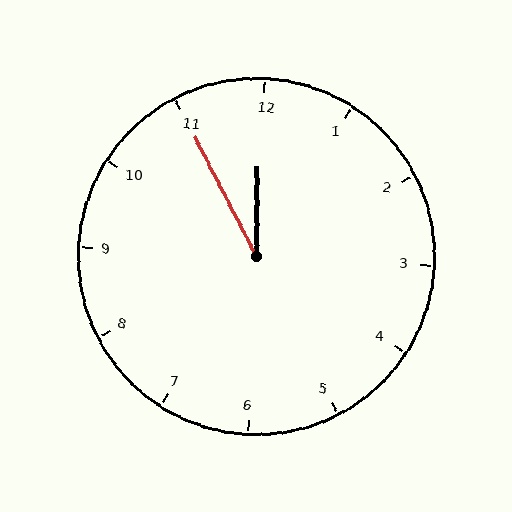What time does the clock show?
11:55.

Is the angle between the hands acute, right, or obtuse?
It is acute.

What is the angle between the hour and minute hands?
Approximately 28 degrees.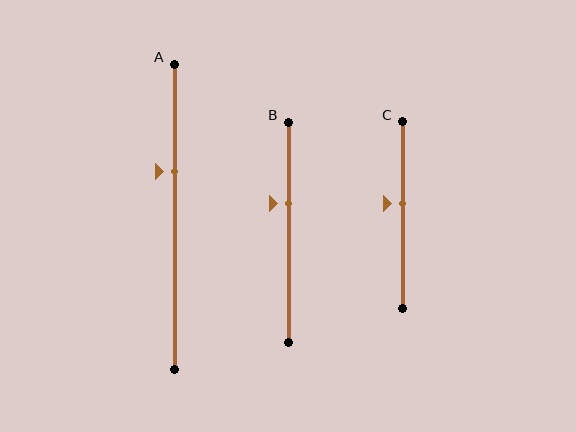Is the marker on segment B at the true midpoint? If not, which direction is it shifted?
No, the marker on segment B is shifted upward by about 13% of the segment length.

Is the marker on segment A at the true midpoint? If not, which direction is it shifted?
No, the marker on segment A is shifted upward by about 15% of the segment length.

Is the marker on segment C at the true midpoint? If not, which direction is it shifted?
No, the marker on segment C is shifted upward by about 6% of the segment length.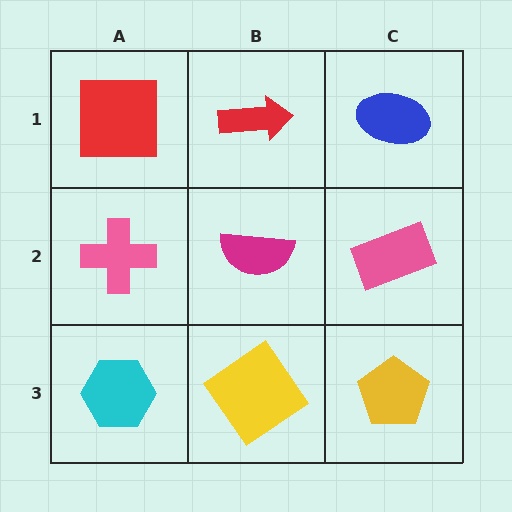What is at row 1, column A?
A red square.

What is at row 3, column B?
A yellow diamond.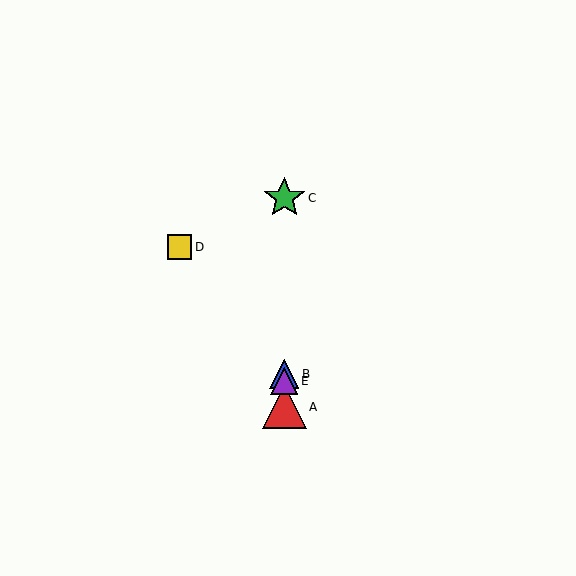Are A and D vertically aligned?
No, A is at x≈284 and D is at x≈180.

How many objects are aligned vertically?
4 objects (A, B, C, E) are aligned vertically.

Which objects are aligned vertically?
Objects A, B, C, E are aligned vertically.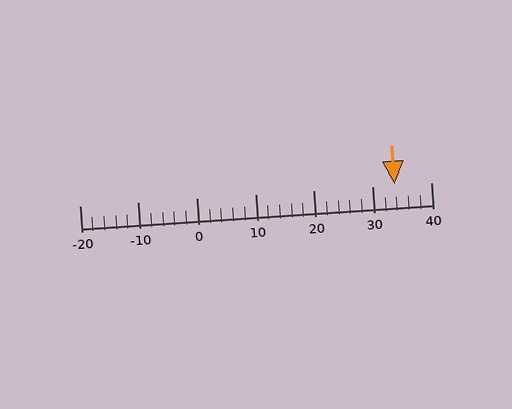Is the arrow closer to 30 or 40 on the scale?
The arrow is closer to 30.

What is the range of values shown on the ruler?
The ruler shows values from -20 to 40.